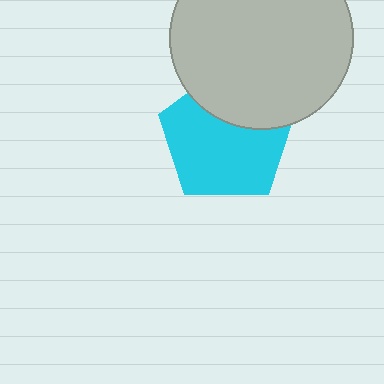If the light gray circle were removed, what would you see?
You would see the complete cyan pentagon.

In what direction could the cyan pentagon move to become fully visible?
The cyan pentagon could move down. That would shift it out from behind the light gray circle entirely.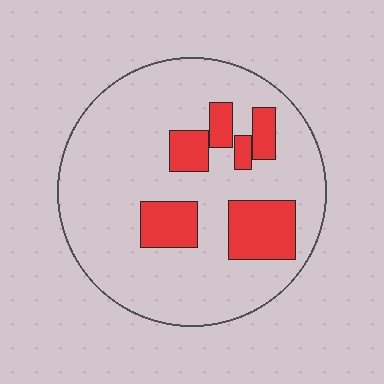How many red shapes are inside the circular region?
6.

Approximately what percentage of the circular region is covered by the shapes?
Approximately 20%.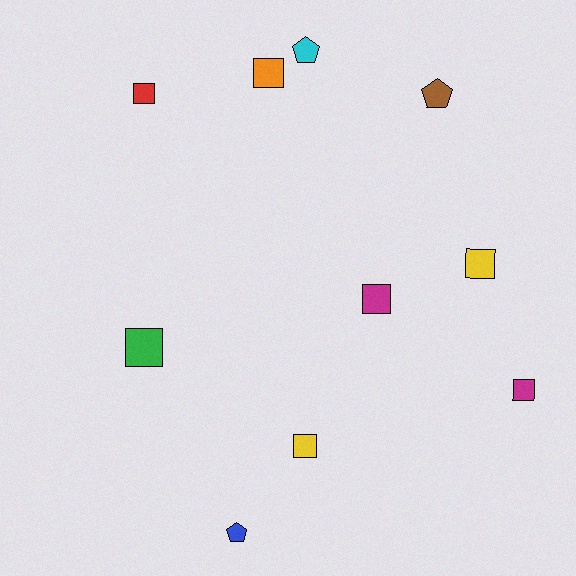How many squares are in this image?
There are 7 squares.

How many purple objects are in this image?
There are no purple objects.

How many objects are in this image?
There are 10 objects.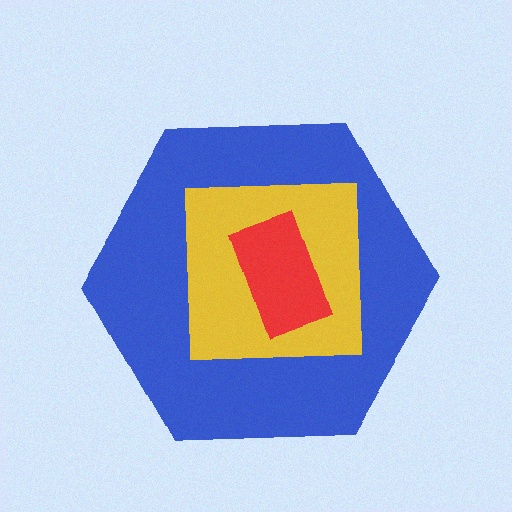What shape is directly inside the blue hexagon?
The yellow square.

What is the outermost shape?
The blue hexagon.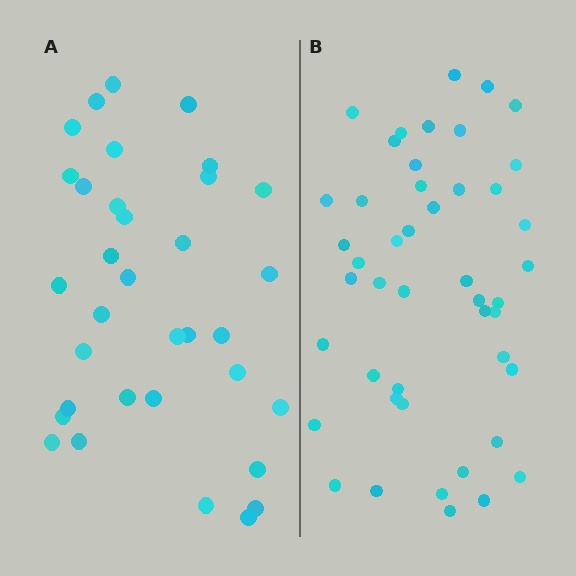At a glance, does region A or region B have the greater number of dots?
Region B (the right region) has more dots.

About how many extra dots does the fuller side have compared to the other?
Region B has roughly 12 or so more dots than region A.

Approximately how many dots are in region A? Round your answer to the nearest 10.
About 30 dots. (The exact count is 34, which rounds to 30.)